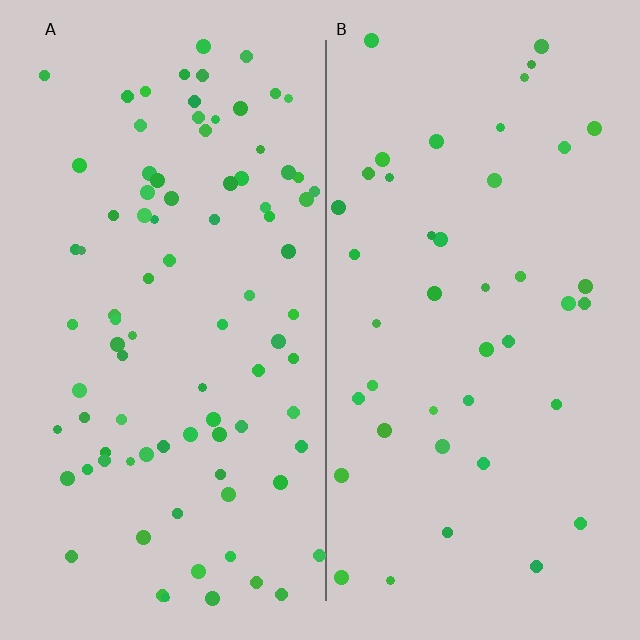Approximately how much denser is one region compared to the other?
Approximately 2.0× — region A over region B.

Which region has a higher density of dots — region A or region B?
A (the left).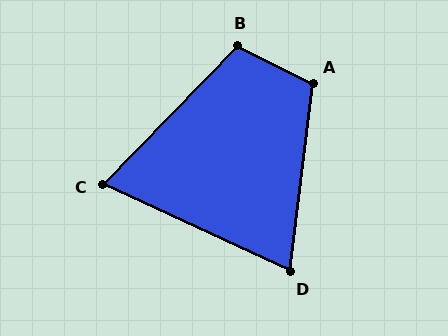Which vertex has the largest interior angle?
A, at approximately 110 degrees.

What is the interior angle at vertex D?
Approximately 72 degrees (acute).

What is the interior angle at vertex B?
Approximately 108 degrees (obtuse).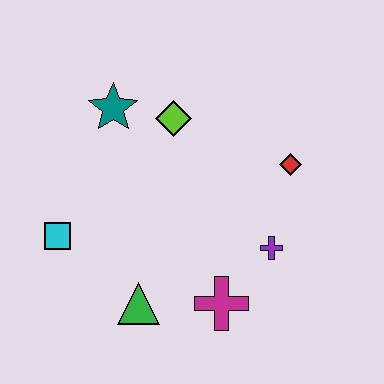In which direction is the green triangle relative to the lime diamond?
The green triangle is below the lime diamond.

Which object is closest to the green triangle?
The magenta cross is closest to the green triangle.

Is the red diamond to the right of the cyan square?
Yes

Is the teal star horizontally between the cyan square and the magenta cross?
Yes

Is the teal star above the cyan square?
Yes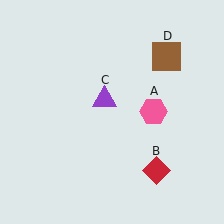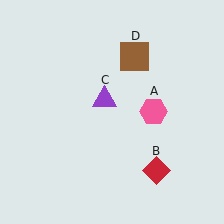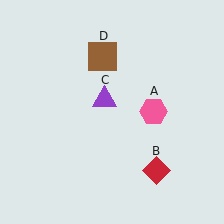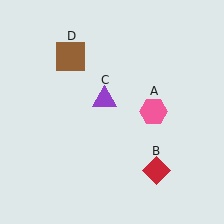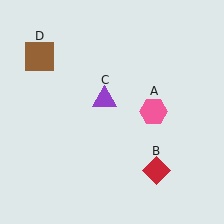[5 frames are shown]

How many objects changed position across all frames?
1 object changed position: brown square (object D).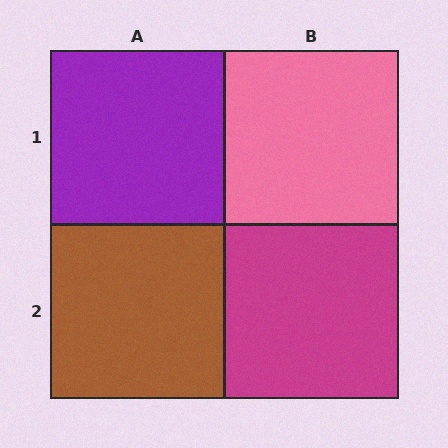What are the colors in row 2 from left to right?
Brown, magenta.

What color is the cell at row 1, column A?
Purple.